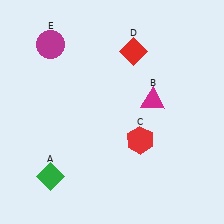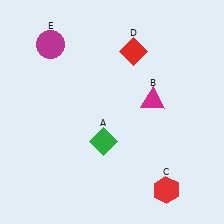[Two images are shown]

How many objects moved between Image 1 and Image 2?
2 objects moved between the two images.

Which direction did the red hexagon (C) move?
The red hexagon (C) moved down.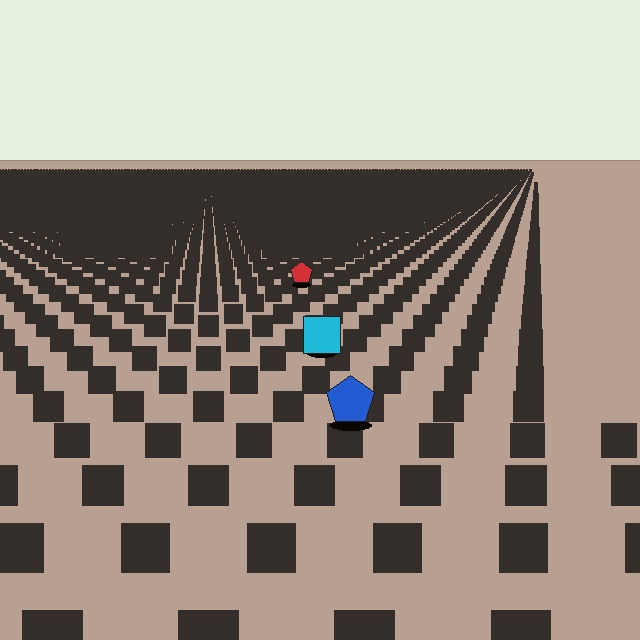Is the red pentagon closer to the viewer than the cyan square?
No. The cyan square is closer — you can tell from the texture gradient: the ground texture is coarser near it.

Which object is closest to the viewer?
The blue pentagon is closest. The texture marks near it are larger and more spread out.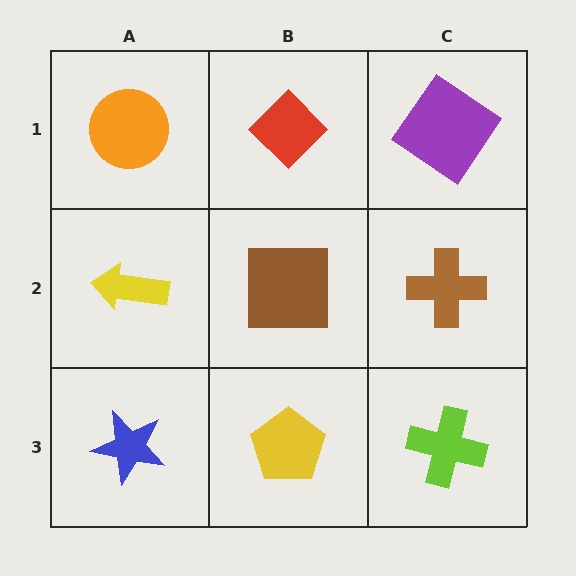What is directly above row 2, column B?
A red diamond.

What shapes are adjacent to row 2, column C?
A purple diamond (row 1, column C), a lime cross (row 3, column C), a brown square (row 2, column B).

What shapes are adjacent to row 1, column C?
A brown cross (row 2, column C), a red diamond (row 1, column B).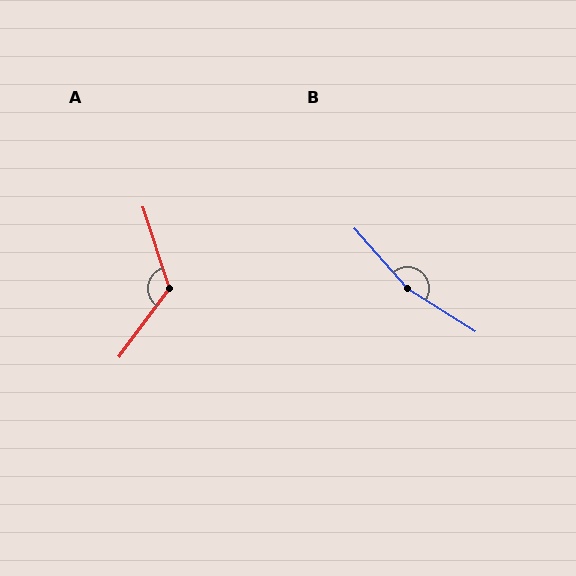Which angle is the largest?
B, at approximately 164 degrees.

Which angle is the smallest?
A, at approximately 126 degrees.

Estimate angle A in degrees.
Approximately 126 degrees.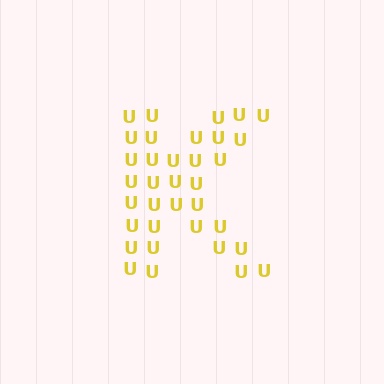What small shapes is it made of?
It is made of small letter U's.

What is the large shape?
The large shape is the letter K.